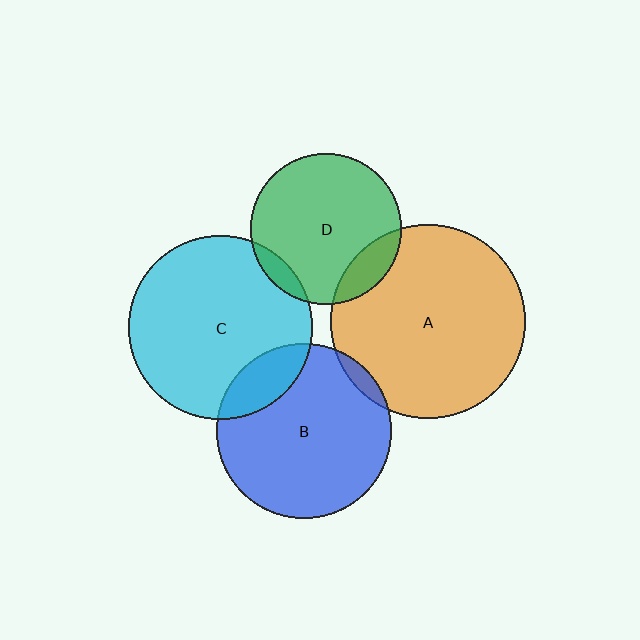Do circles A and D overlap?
Yes.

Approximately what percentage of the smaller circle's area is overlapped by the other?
Approximately 15%.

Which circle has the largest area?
Circle A (orange).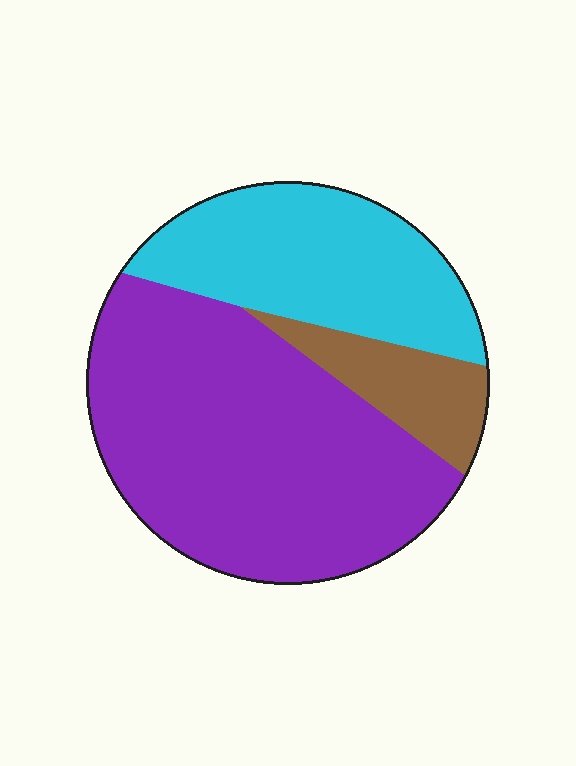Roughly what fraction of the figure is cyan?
Cyan takes up between a quarter and a half of the figure.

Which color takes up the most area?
Purple, at roughly 60%.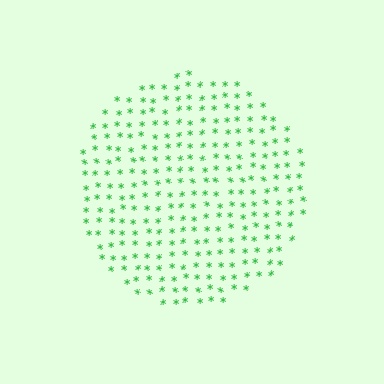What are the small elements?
The small elements are asterisks.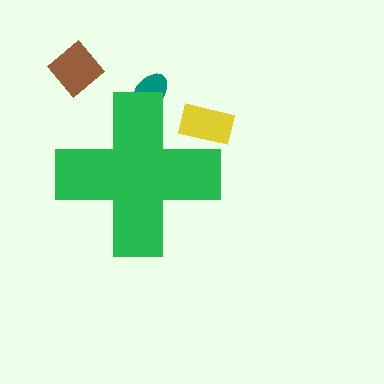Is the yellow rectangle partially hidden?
Yes, the yellow rectangle is partially hidden behind the green cross.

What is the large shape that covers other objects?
A green cross.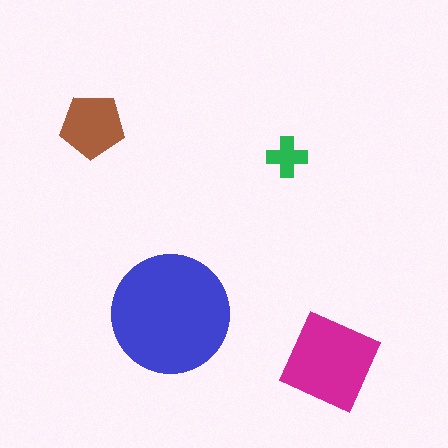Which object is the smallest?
The green cross.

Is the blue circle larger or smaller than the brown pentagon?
Larger.